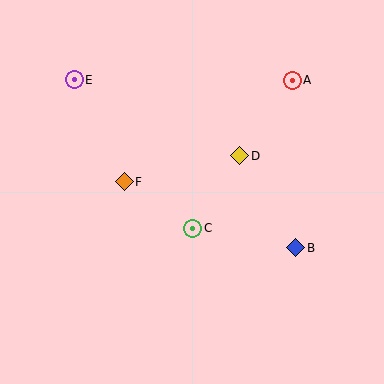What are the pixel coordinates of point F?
Point F is at (124, 182).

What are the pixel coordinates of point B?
Point B is at (296, 248).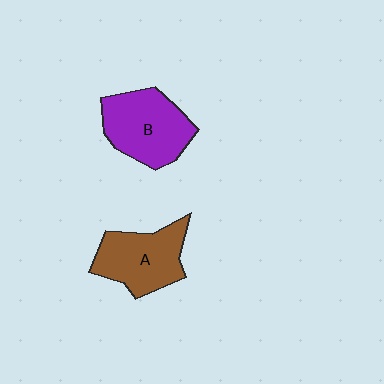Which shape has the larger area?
Shape B (purple).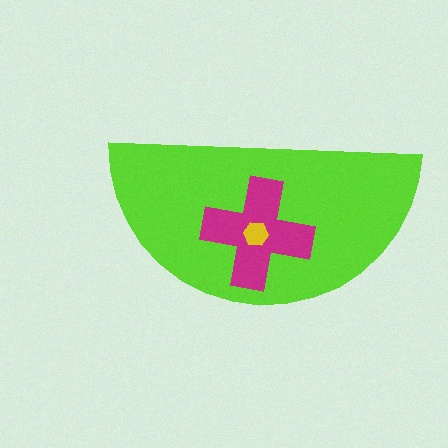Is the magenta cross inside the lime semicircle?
Yes.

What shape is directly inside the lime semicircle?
The magenta cross.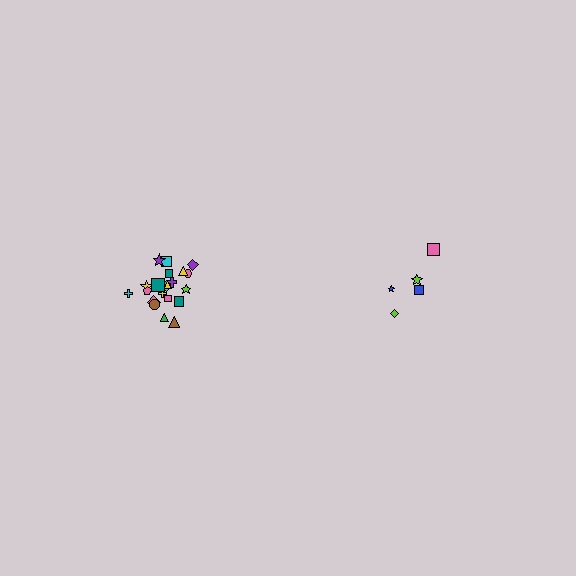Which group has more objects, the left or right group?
The left group.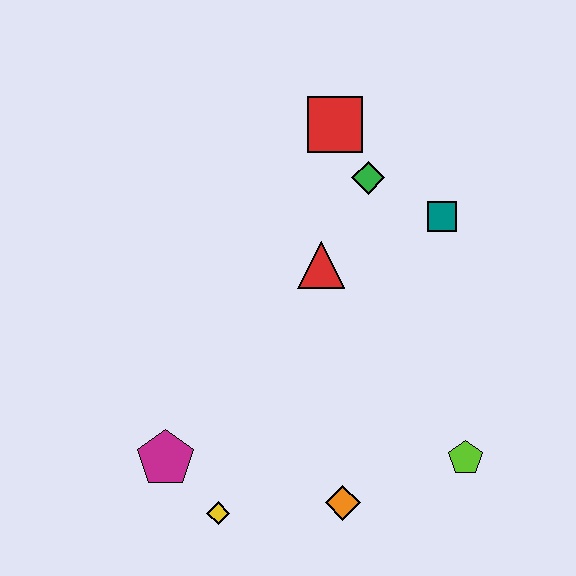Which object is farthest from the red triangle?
The yellow diamond is farthest from the red triangle.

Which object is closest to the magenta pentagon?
The yellow diamond is closest to the magenta pentagon.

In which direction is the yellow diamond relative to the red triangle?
The yellow diamond is below the red triangle.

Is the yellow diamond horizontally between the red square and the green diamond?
No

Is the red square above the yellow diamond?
Yes